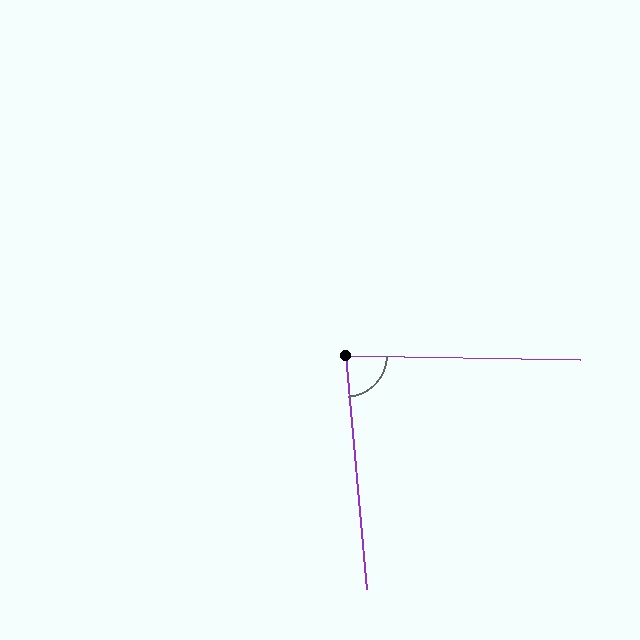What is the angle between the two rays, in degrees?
Approximately 84 degrees.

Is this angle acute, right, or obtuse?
It is acute.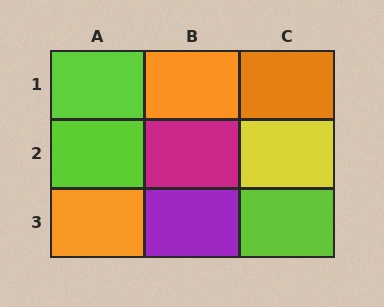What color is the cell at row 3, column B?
Purple.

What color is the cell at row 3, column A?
Orange.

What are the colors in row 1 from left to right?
Lime, orange, orange.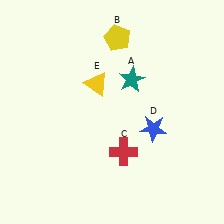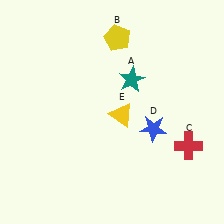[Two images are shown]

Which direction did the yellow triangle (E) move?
The yellow triangle (E) moved down.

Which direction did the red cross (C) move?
The red cross (C) moved right.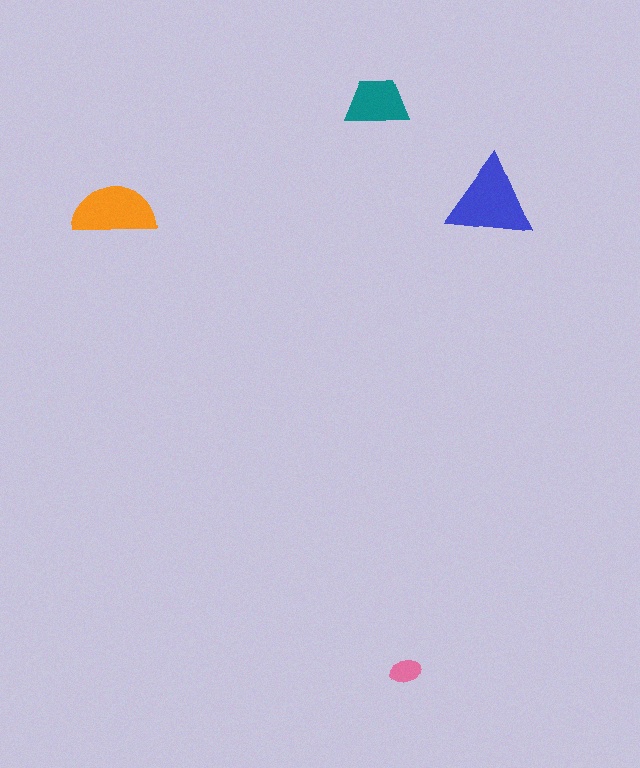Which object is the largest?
The blue triangle.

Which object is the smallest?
The pink ellipse.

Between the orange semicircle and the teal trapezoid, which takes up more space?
The orange semicircle.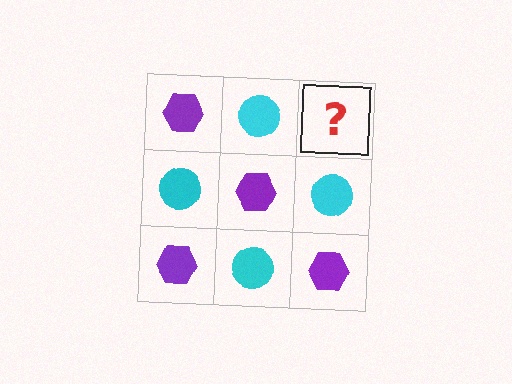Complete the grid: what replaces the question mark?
The question mark should be replaced with a purple hexagon.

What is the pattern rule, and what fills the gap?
The rule is that it alternates purple hexagon and cyan circle in a checkerboard pattern. The gap should be filled with a purple hexagon.